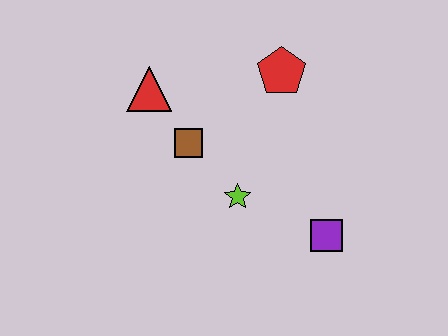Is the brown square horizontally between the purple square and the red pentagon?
No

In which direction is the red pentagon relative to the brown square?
The red pentagon is to the right of the brown square.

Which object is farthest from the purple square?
The red triangle is farthest from the purple square.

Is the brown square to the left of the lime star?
Yes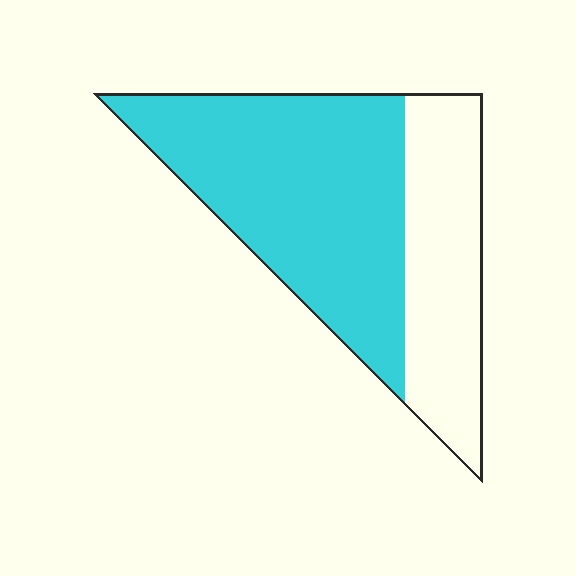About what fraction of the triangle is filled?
About five eighths (5/8).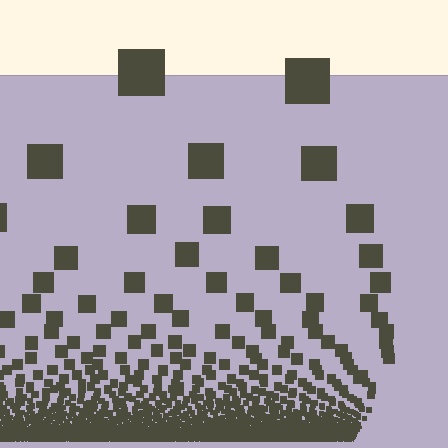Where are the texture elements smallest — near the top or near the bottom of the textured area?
Near the bottom.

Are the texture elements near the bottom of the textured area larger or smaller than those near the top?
Smaller. The gradient is inverted — elements near the bottom are smaller and denser.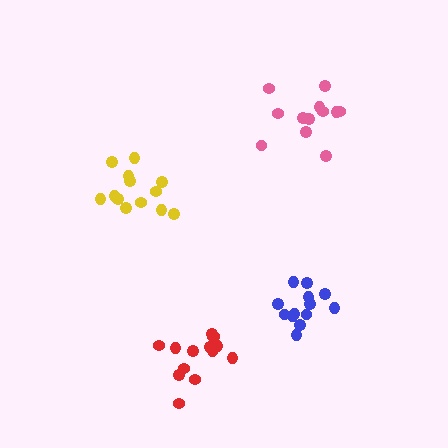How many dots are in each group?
Group 1: 15 dots, Group 2: 13 dots, Group 3: 12 dots, Group 4: 13 dots (53 total).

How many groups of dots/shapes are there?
There are 4 groups.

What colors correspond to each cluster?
The clusters are colored: red, yellow, pink, blue.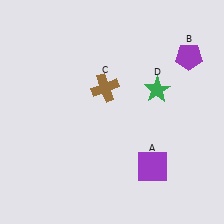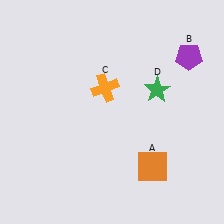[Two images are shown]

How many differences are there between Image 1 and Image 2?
There are 2 differences between the two images.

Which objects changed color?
A changed from purple to orange. C changed from brown to orange.